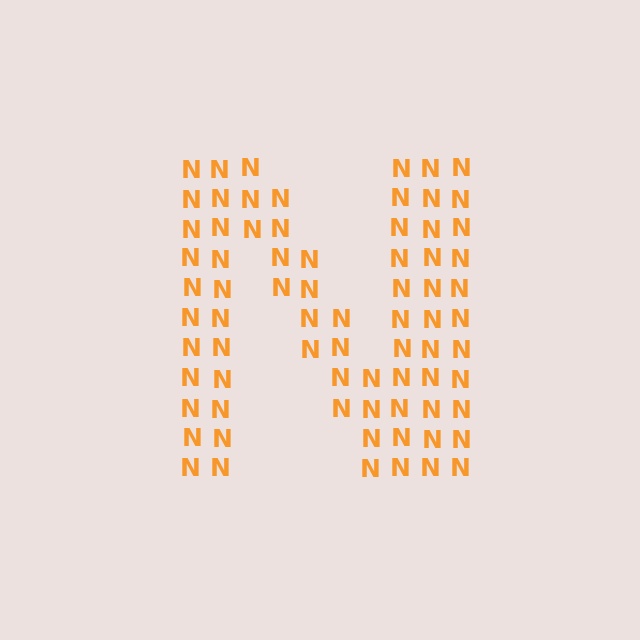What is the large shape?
The large shape is the letter N.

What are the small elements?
The small elements are letter N's.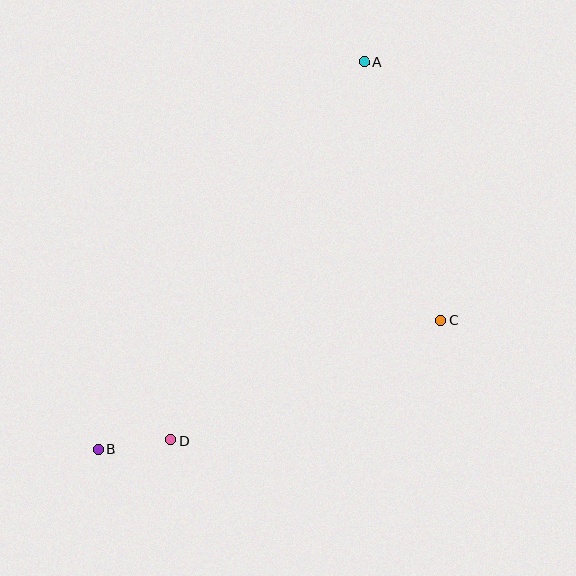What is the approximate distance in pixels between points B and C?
The distance between B and C is approximately 367 pixels.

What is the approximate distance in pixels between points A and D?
The distance between A and D is approximately 425 pixels.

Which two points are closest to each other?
Points B and D are closest to each other.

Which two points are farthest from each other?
Points A and B are farthest from each other.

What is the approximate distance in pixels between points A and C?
The distance between A and C is approximately 270 pixels.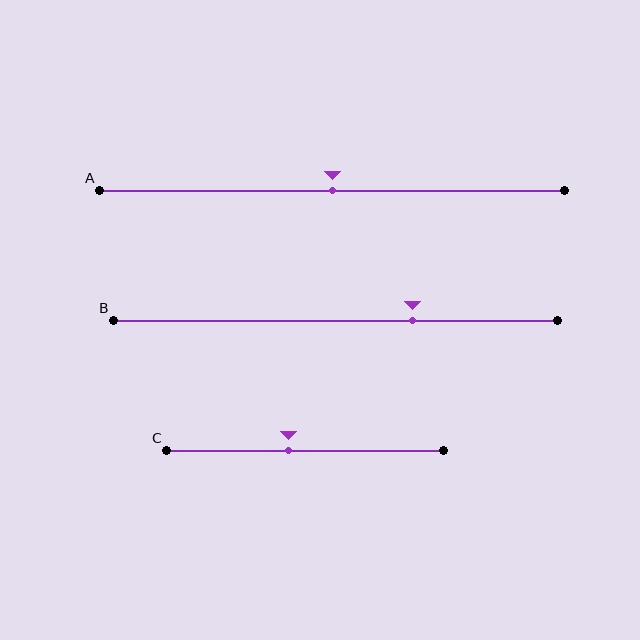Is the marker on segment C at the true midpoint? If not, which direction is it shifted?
No, the marker on segment C is shifted to the left by about 6% of the segment length.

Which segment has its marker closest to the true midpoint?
Segment A has its marker closest to the true midpoint.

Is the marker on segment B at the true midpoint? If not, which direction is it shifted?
No, the marker on segment B is shifted to the right by about 17% of the segment length.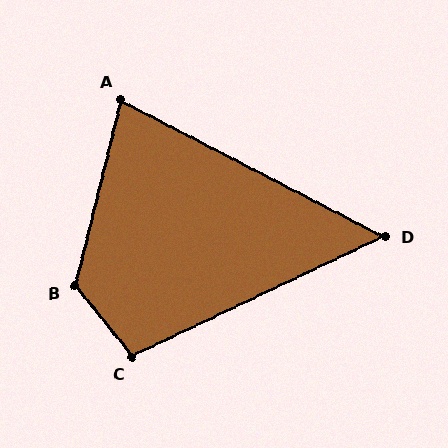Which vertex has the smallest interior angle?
D, at approximately 53 degrees.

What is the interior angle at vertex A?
Approximately 76 degrees (acute).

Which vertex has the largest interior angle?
B, at approximately 127 degrees.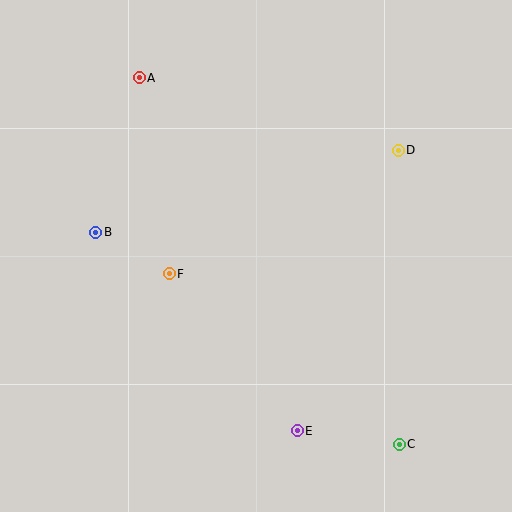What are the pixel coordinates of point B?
Point B is at (96, 232).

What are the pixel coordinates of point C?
Point C is at (399, 444).